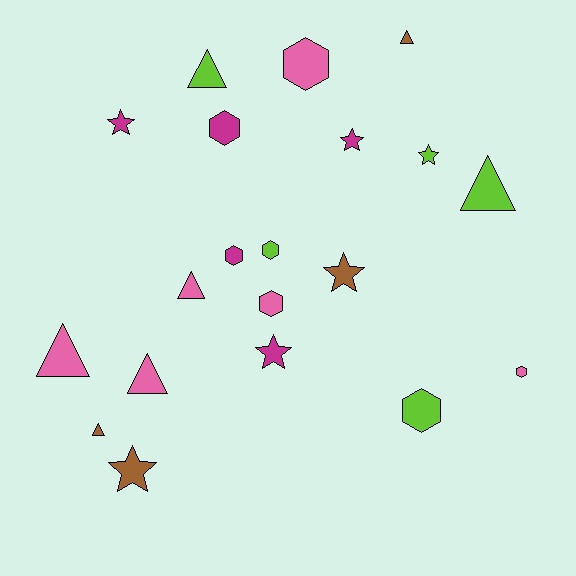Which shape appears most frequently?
Hexagon, with 7 objects.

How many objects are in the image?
There are 20 objects.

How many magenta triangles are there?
There are no magenta triangles.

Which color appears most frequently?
Pink, with 6 objects.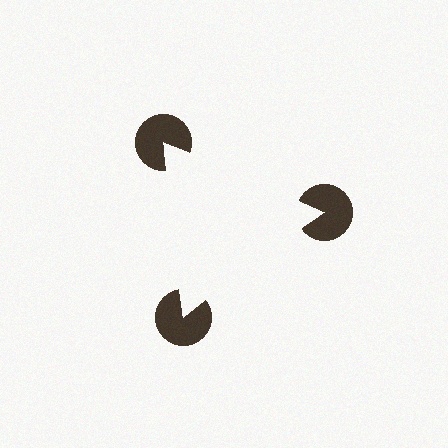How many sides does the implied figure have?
3 sides.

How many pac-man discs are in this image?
There are 3 — one at each vertex of the illusory triangle.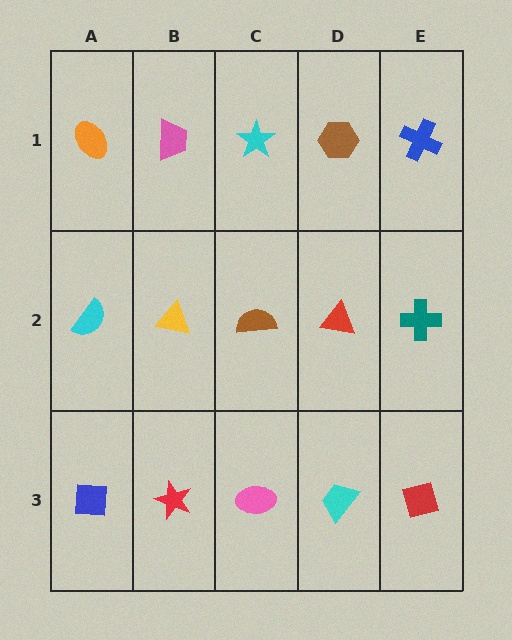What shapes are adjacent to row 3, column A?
A cyan semicircle (row 2, column A), a red star (row 3, column B).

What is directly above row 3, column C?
A brown semicircle.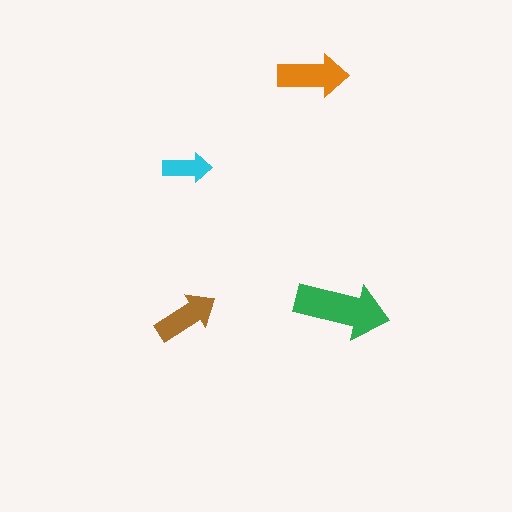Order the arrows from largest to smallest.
the green one, the orange one, the brown one, the cyan one.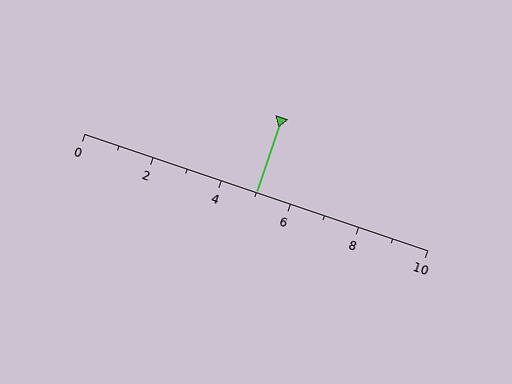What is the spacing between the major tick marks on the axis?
The major ticks are spaced 2 apart.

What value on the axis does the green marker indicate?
The marker indicates approximately 5.